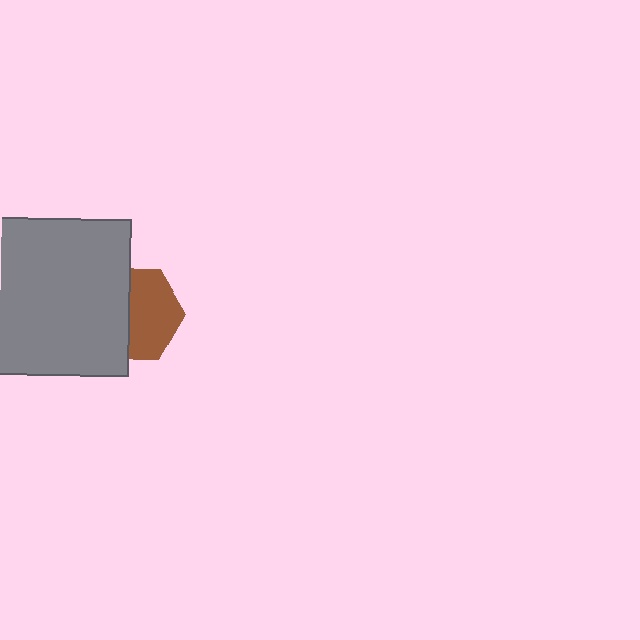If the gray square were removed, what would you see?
You would see the complete brown hexagon.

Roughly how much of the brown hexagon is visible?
About half of it is visible (roughly 56%).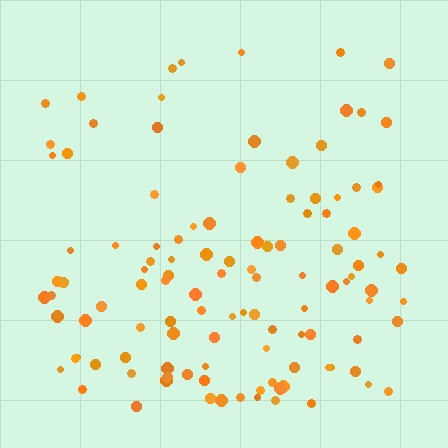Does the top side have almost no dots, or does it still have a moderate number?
Still a moderate number, just noticeably fewer than the bottom.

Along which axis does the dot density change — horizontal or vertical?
Vertical.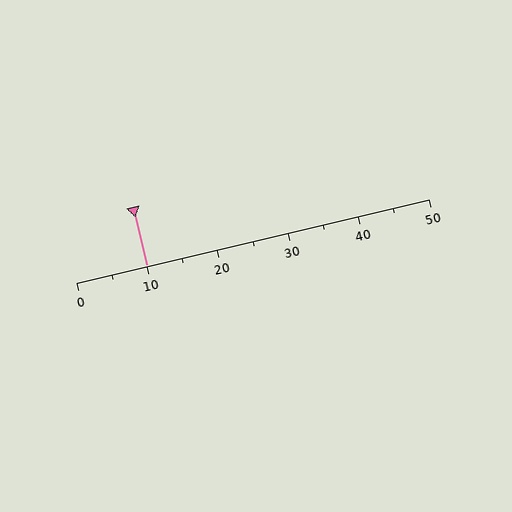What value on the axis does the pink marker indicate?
The marker indicates approximately 10.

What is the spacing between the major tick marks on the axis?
The major ticks are spaced 10 apart.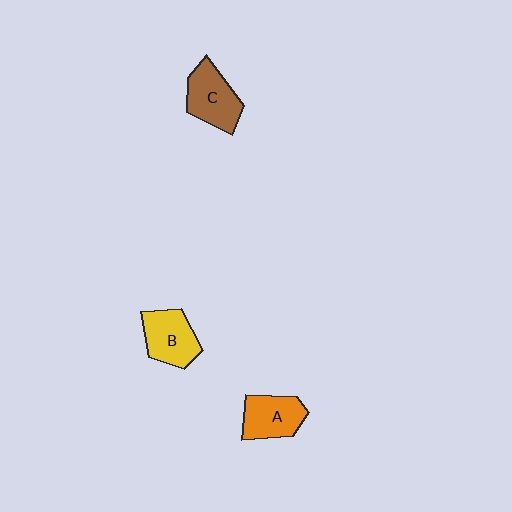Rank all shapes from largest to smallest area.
From largest to smallest: C (brown), B (yellow), A (orange).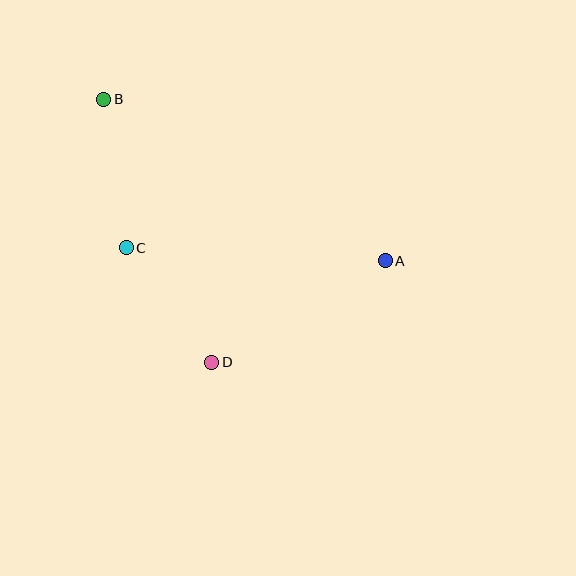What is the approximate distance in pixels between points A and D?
The distance between A and D is approximately 201 pixels.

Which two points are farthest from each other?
Points A and B are farthest from each other.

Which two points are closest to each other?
Points C and D are closest to each other.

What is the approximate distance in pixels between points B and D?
The distance between B and D is approximately 284 pixels.